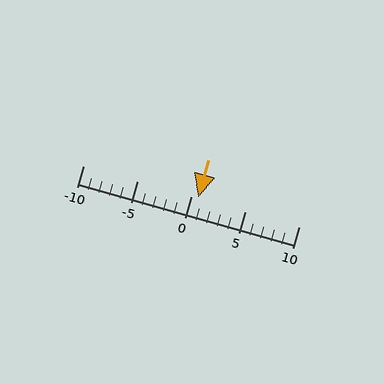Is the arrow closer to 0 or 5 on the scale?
The arrow is closer to 0.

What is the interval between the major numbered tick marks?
The major tick marks are spaced 5 units apart.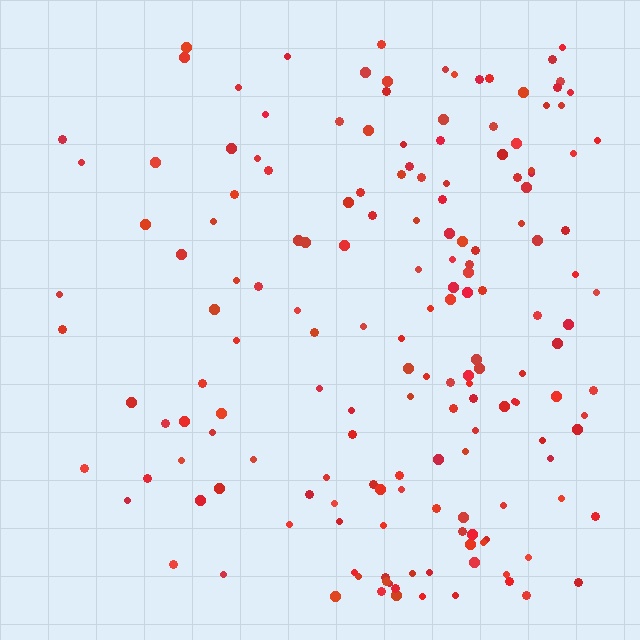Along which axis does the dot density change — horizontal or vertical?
Horizontal.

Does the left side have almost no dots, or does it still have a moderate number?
Still a moderate number, just noticeably fewer than the right.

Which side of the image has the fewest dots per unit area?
The left.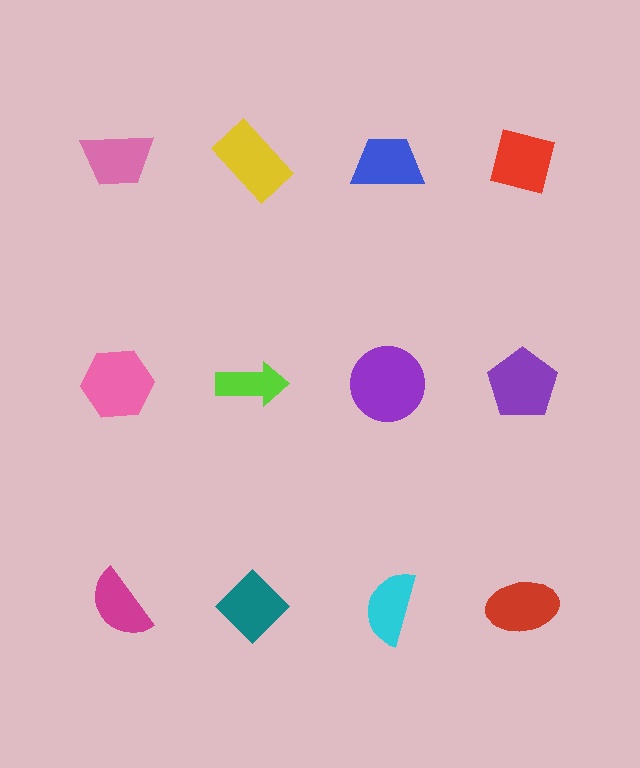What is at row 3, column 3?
A cyan semicircle.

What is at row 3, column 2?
A teal diamond.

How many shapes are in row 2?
4 shapes.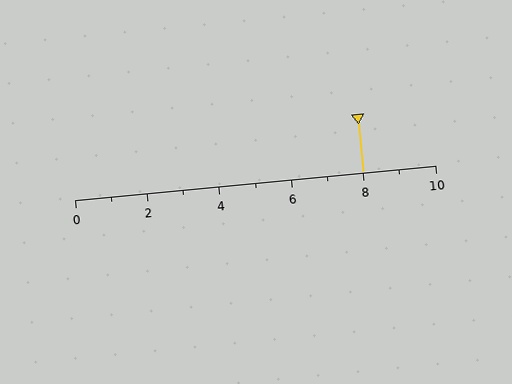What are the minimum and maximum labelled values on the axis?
The axis runs from 0 to 10.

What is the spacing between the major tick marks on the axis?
The major ticks are spaced 2 apart.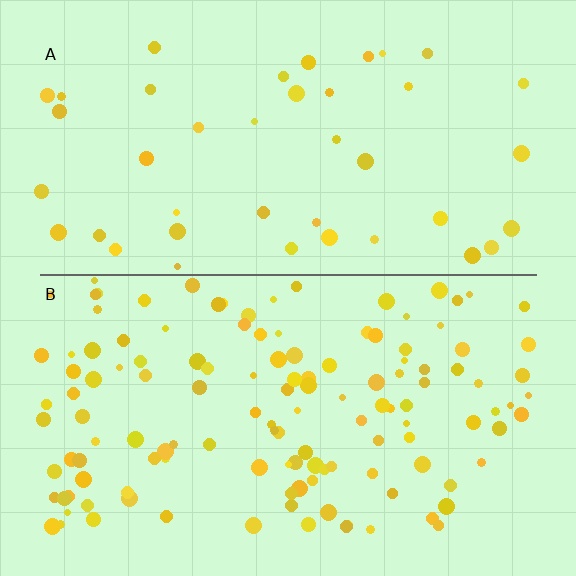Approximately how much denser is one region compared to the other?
Approximately 3.1× — region B over region A.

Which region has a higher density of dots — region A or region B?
B (the bottom).